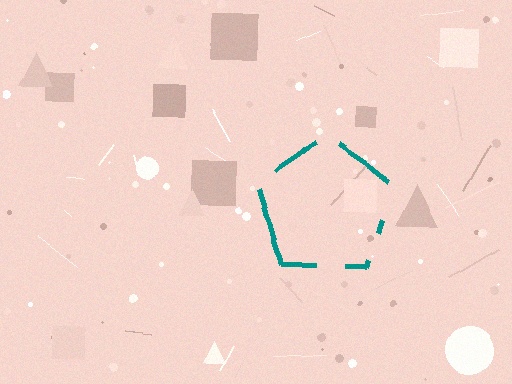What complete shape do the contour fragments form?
The contour fragments form a pentagon.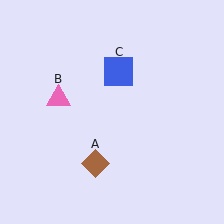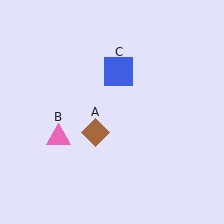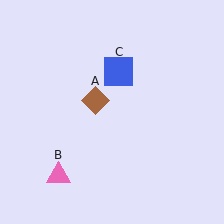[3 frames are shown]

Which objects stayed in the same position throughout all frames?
Blue square (object C) remained stationary.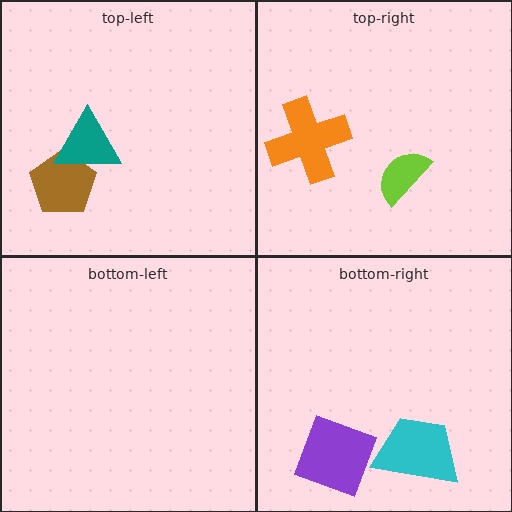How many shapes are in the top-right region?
2.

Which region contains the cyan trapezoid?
The bottom-right region.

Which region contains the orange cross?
The top-right region.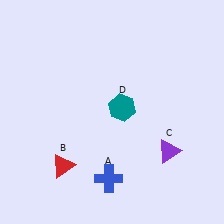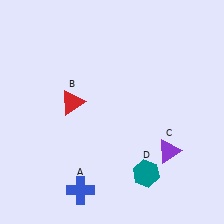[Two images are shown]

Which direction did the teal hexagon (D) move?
The teal hexagon (D) moved down.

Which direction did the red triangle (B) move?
The red triangle (B) moved up.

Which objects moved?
The objects that moved are: the blue cross (A), the red triangle (B), the teal hexagon (D).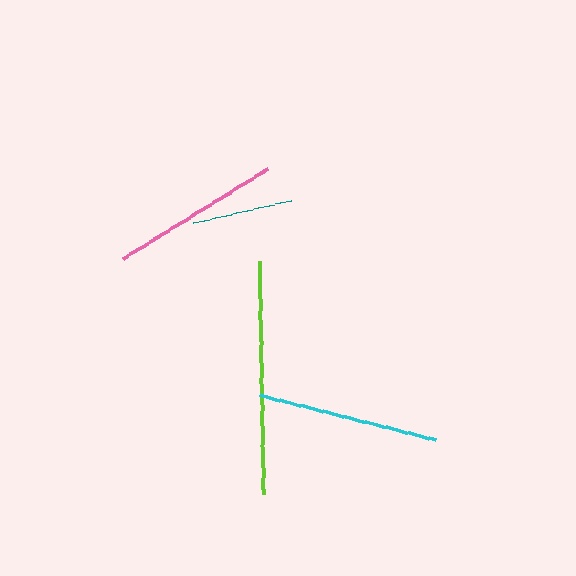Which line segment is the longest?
The lime line is the longest at approximately 234 pixels.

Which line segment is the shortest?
The teal line is the shortest at approximately 100 pixels.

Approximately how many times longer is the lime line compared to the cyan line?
The lime line is approximately 1.3 times the length of the cyan line.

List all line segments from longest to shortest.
From longest to shortest: lime, cyan, pink, teal.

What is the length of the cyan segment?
The cyan segment is approximately 182 pixels long.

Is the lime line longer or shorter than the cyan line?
The lime line is longer than the cyan line.